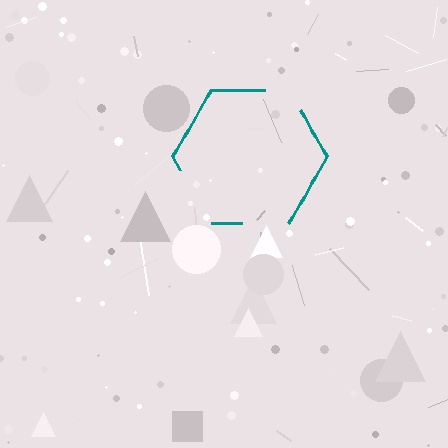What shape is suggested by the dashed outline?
The dashed outline suggests a hexagon.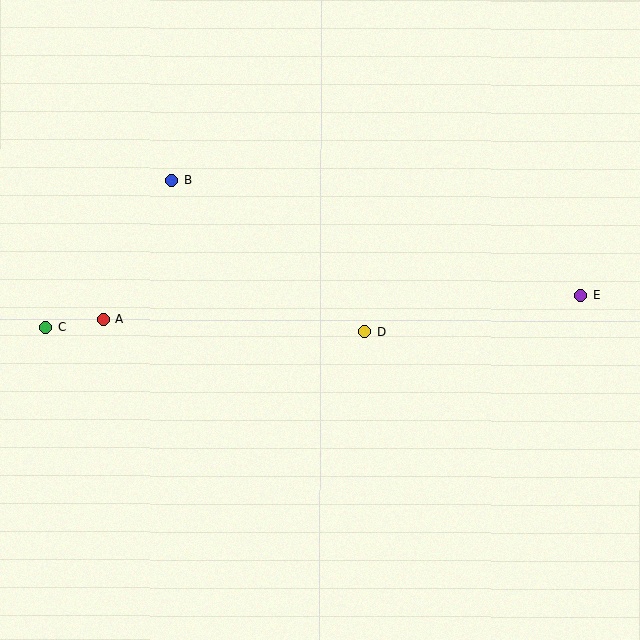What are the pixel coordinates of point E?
Point E is at (581, 295).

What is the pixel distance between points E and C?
The distance between E and C is 536 pixels.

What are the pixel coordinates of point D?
Point D is at (365, 332).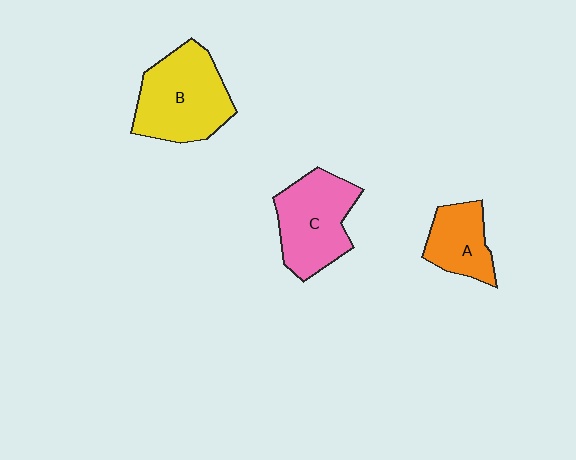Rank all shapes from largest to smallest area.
From largest to smallest: B (yellow), C (pink), A (orange).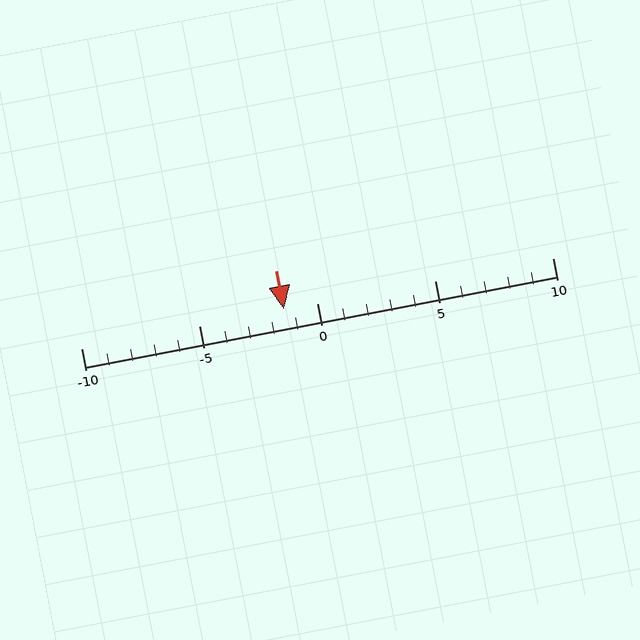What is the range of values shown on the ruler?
The ruler shows values from -10 to 10.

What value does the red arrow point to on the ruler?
The red arrow points to approximately -1.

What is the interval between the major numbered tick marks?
The major tick marks are spaced 5 units apart.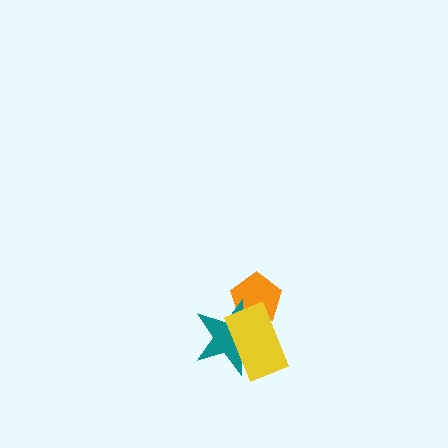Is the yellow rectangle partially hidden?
No, no other shape covers it.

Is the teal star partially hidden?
Yes, it is partially covered by another shape.